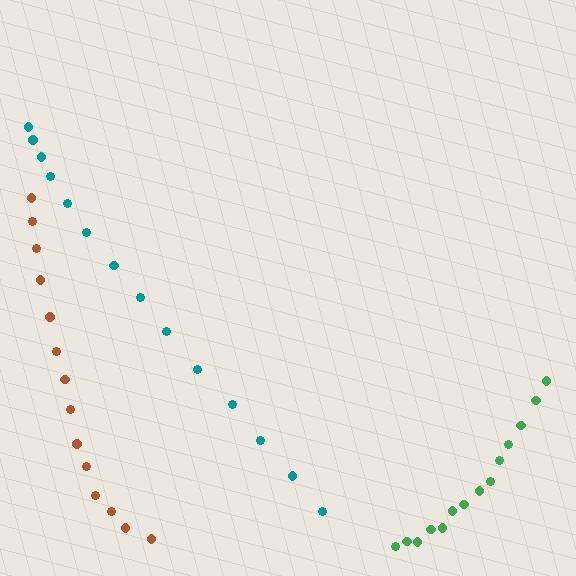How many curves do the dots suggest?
There are 3 distinct paths.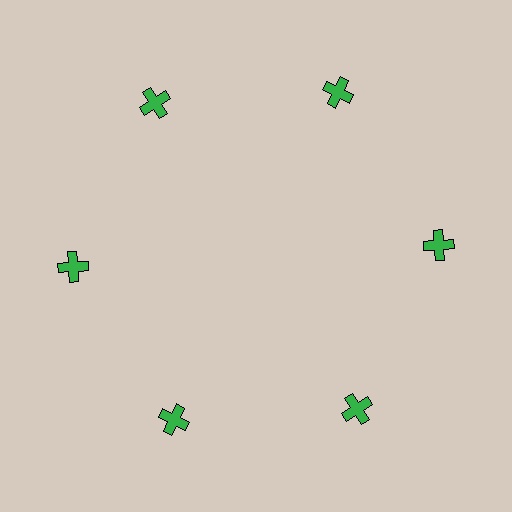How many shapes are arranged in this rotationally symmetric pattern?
There are 6 shapes, arranged in 6 groups of 1.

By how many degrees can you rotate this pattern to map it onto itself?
The pattern maps onto itself every 60 degrees of rotation.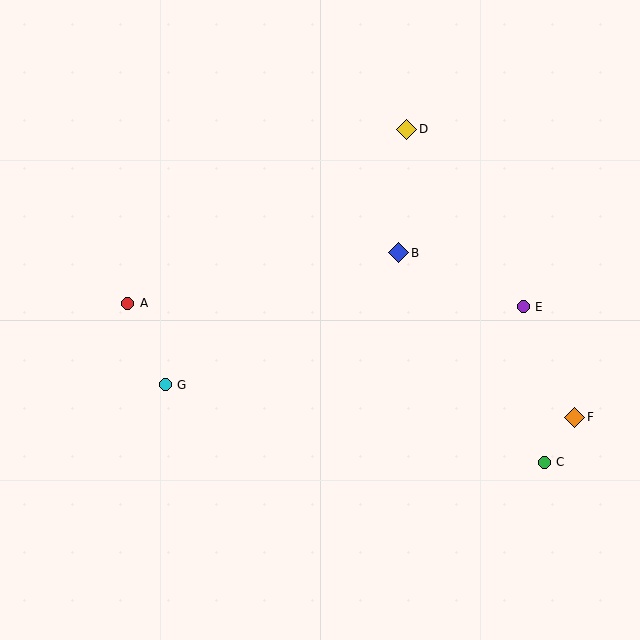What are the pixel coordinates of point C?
Point C is at (544, 462).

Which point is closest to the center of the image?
Point B at (399, 253) is closest to the center.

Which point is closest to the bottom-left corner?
Point G is closest to the bottom-left corner.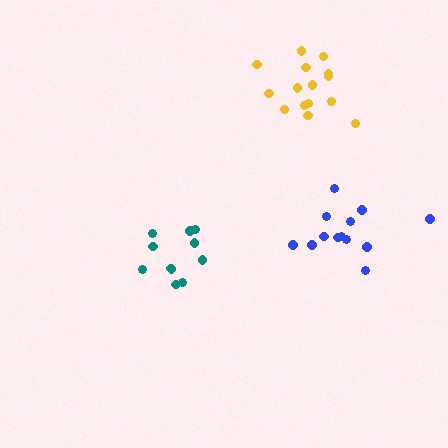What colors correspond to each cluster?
The clusters are colored: teal, blue, yellow.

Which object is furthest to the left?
The teal cluster is leftmost.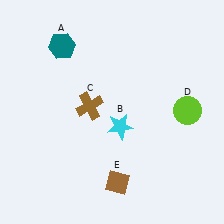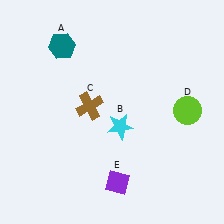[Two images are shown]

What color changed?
The diamond (E) changed from brown in Image 1 to purple in Image 2.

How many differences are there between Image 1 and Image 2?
There is 1 difference between the two images.